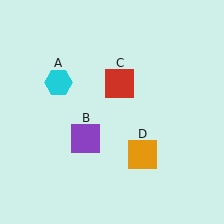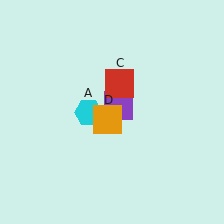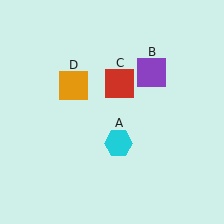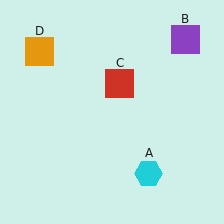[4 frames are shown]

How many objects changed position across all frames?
3 objects changed position: cyan hexagon (object A), purple square (object B), orange square (object D).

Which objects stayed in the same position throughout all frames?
Red square (object C) remained stationary.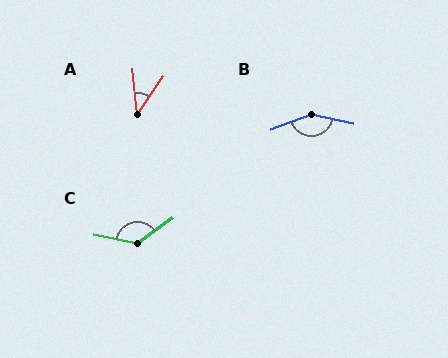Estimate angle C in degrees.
Approximately 132 degrees.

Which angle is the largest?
B, at approximately 148 degrees.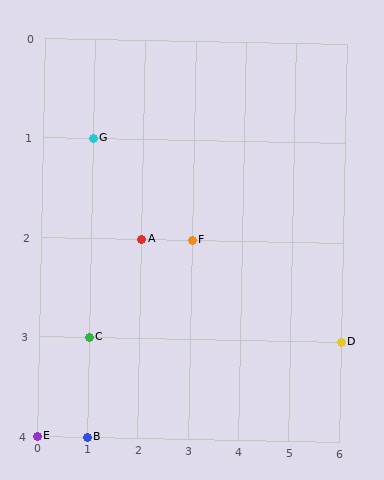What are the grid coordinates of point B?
Point B is at grid coordinates (1, 4).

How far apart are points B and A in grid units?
Points B and A are 1 column and 2 rows apart (about 2.2 grid units diagonally).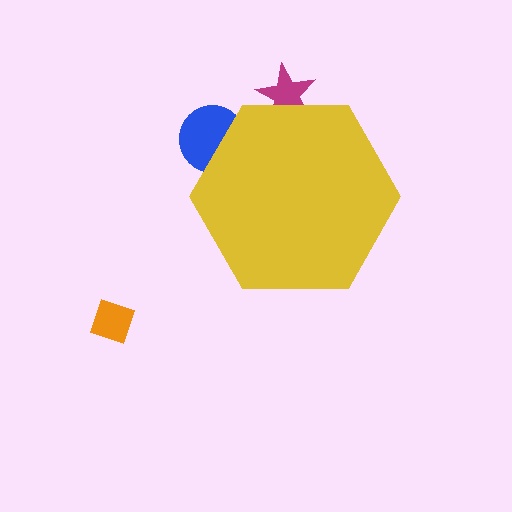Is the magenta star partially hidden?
Yes, the magenta star is partially hidden behind the yellow hexagon.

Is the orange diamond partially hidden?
No, the orange diamond is fully visible.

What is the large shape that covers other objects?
A yellow hexagon.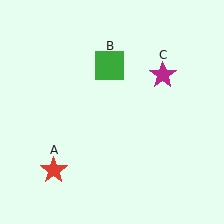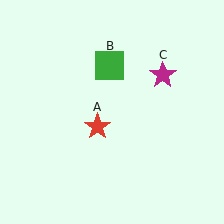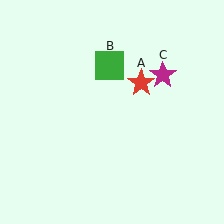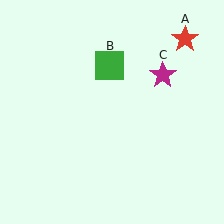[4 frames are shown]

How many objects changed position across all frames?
1 object changed position: red star (object A).